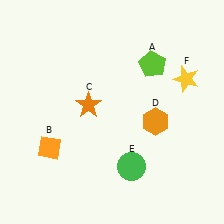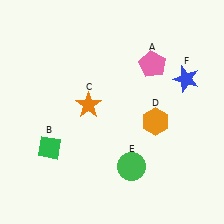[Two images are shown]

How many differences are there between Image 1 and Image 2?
There are 3 differences between the two images.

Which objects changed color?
A changed from lime to pink. B changed from orange to green. F changed from yellow to blue.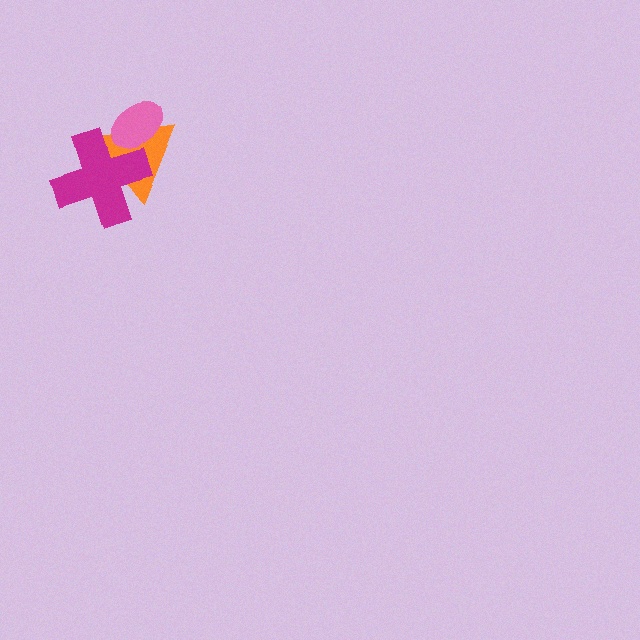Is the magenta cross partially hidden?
No, no other shape covers it.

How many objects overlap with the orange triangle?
2 objects overlap with the orange triangle.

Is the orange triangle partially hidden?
Yes, it is partially covered by another shape.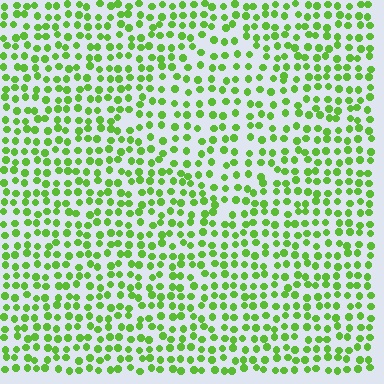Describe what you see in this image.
The image contains small lime elements arranged at two different densities. A diamond-shaped region is visible where the elements are less densely packed than the surrounding area.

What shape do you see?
I see a diamond.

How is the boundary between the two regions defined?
The boundary is defined by a change in element density (approximately 1.4x ratio). All elements are the same color, size, and shape.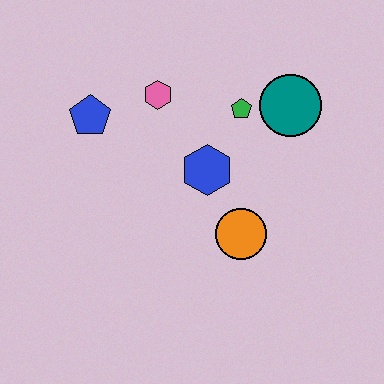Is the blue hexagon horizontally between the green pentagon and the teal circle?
No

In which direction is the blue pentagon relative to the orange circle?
The blue pentagon is to the left of the orange circle.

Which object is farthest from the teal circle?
The blue pentagon is farthest from the teal circle.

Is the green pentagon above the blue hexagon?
Yes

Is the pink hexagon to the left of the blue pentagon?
No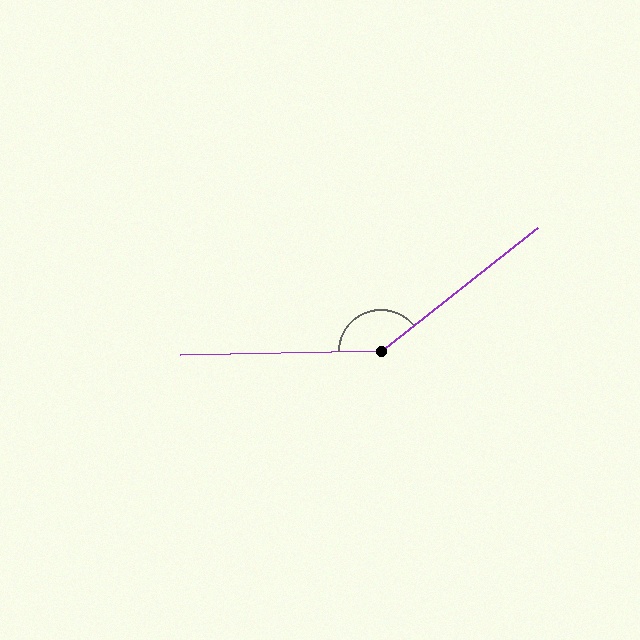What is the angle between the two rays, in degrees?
Approximately 143 degrees.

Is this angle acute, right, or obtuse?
It is obtuse.